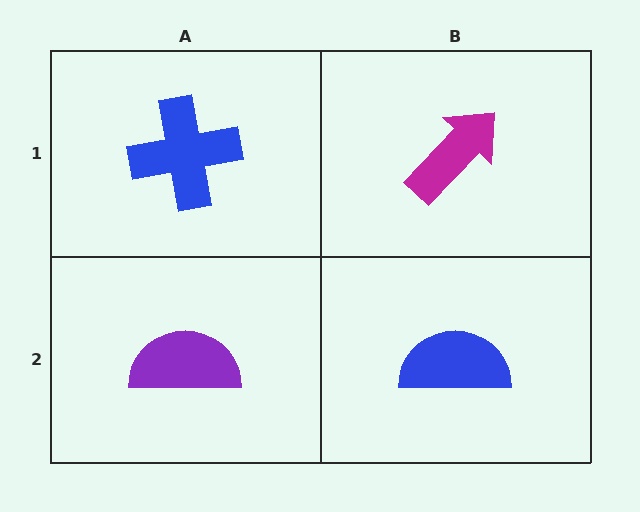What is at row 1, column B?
A magenta arrow.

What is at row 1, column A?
A blue cross.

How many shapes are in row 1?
2 shapes.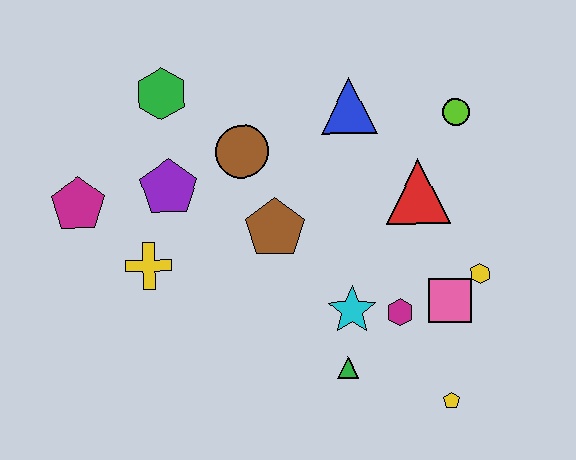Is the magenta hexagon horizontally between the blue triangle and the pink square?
Yes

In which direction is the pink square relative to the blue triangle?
The pink square is below the blue triangle.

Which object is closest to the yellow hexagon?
The pink square is closest to the yellow hexagon.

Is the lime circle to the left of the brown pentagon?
No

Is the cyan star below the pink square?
Yes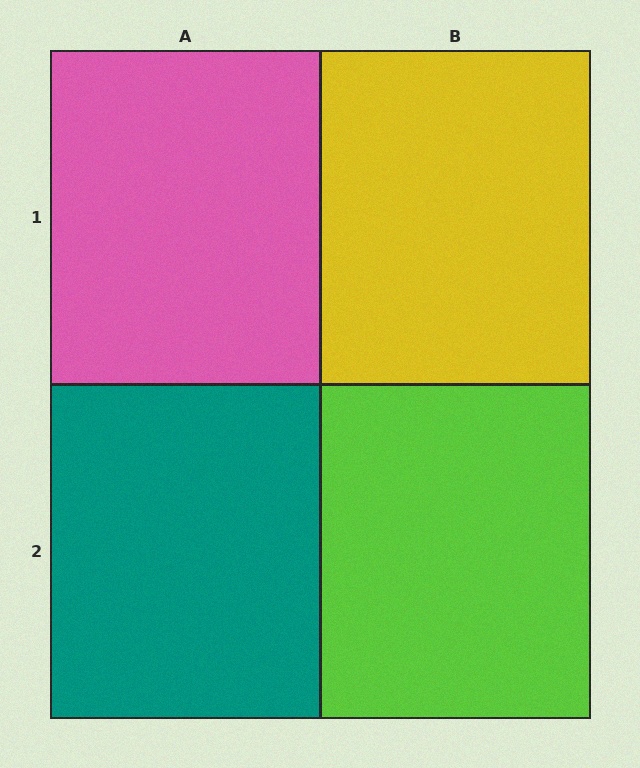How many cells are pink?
1 cell is pink.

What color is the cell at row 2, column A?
Teal.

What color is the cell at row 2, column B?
Lime.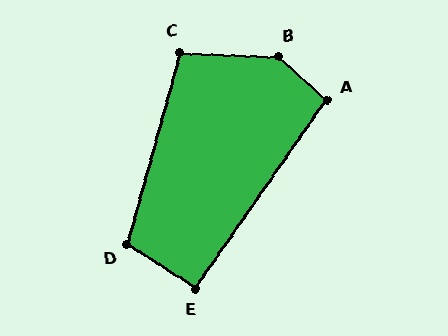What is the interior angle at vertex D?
Approximately 107 degrees (obtuse).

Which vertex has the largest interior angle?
B, at approximately 141 degrees.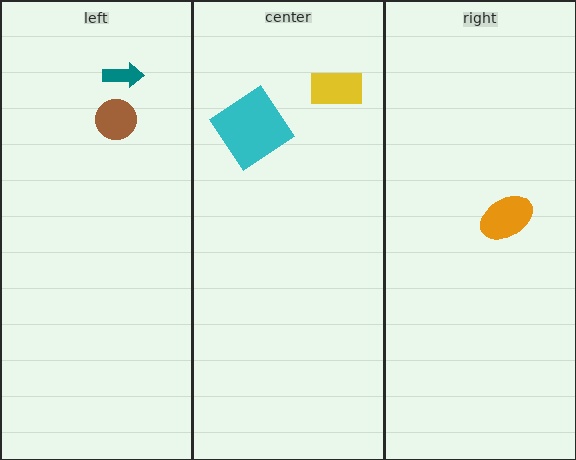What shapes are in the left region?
The brown circle, the teal arrow.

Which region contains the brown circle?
The left region.